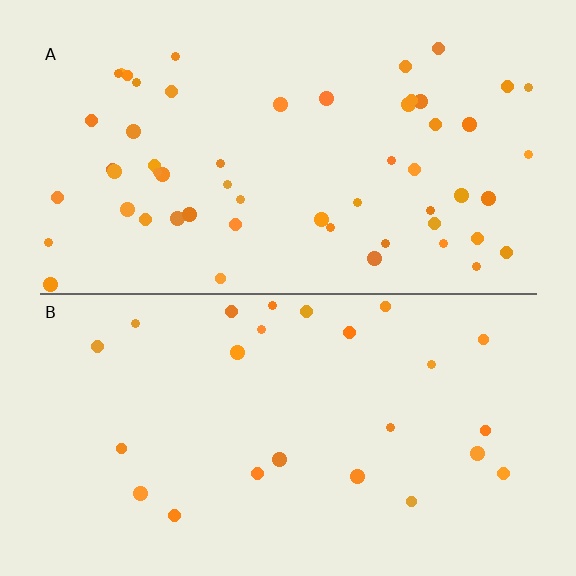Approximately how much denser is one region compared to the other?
Approximately 2.3× — region A over region B.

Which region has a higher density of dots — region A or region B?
A (the top).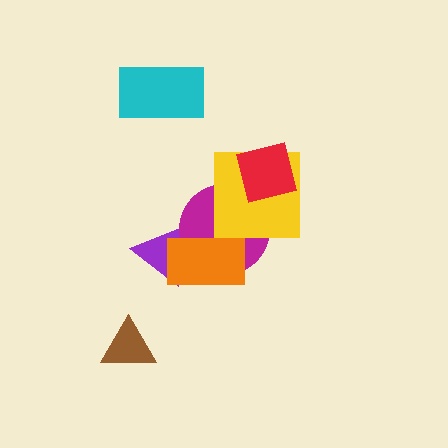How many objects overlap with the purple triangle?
2 objects overlap with the purple triangle.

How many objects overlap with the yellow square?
2 objects overlap with the yellow square.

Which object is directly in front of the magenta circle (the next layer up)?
The yellow square is directly in front of the magenta circle.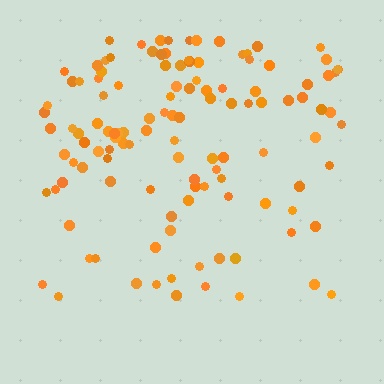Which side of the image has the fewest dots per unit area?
The bottom.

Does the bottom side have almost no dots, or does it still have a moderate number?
Still a moderate number, just noticeably fewer than the top.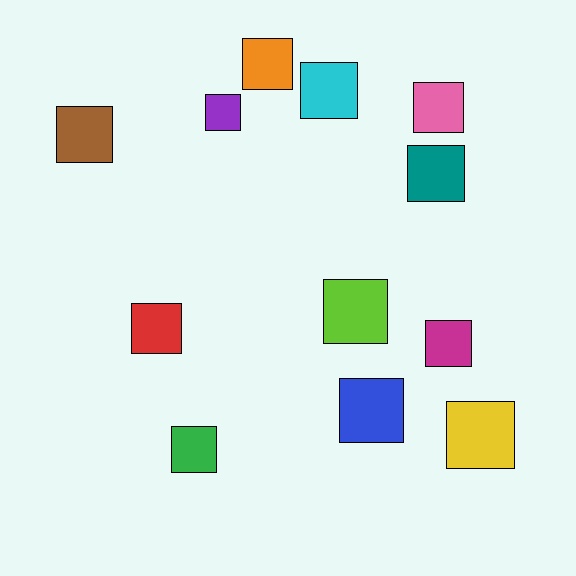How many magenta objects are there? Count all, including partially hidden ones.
There is 1 magenta object.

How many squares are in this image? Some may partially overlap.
There are 12 squares.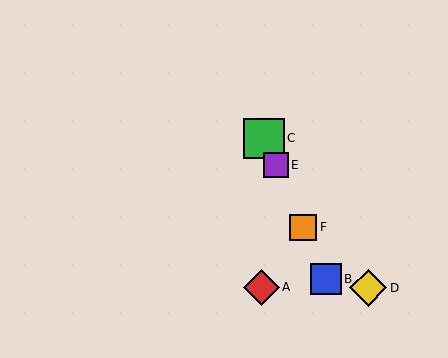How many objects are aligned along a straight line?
4 objects (B, C, E, F) are aligned along a straight line.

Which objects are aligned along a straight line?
Objects B, C, E, F are aligned along a straight line.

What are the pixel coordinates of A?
Object A is at (261, 287).